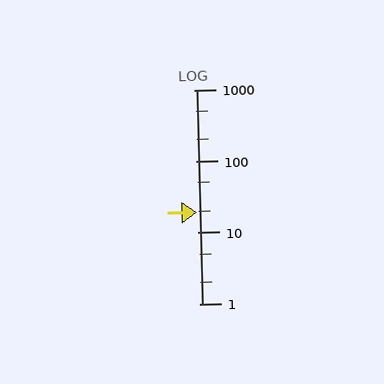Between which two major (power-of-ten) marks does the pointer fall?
The pointer is between 10 and 100.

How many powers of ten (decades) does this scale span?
The scale spans 3 decades, from 1 to 1000.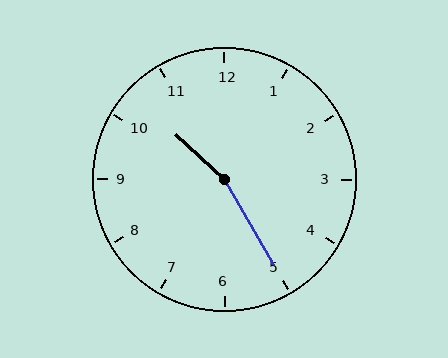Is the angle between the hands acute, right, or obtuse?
It is obtuse.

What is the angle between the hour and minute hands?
Approximately 162 degrees.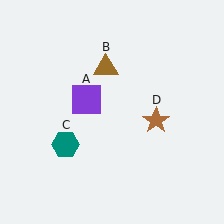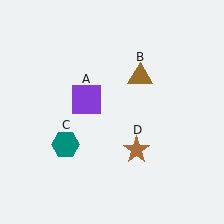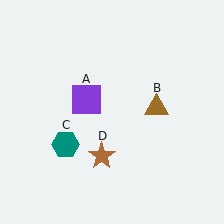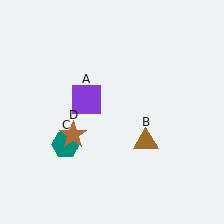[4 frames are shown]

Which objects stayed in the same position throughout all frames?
Purple square (object A) and teal hexagon (object C) remained stationary.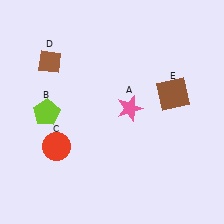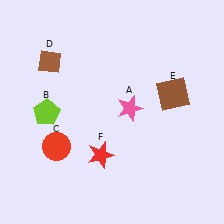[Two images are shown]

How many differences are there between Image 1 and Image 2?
There is 1 difference between the two images.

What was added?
A red star (F) was added in Image 2.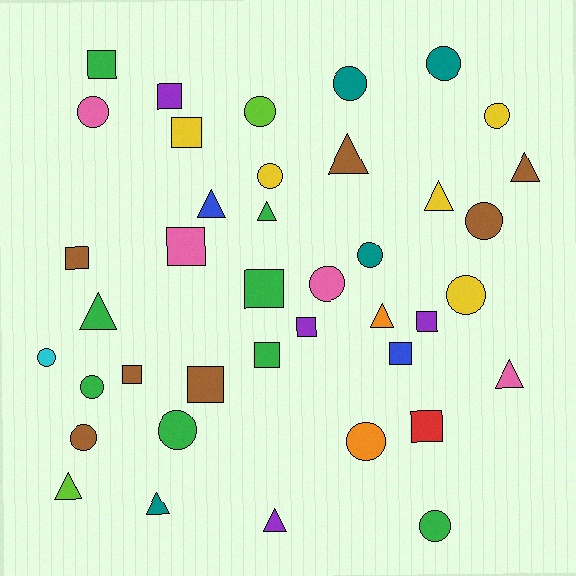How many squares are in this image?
There are 13 squares.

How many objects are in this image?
There are 40 objects.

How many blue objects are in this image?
There are 2 blue objects.